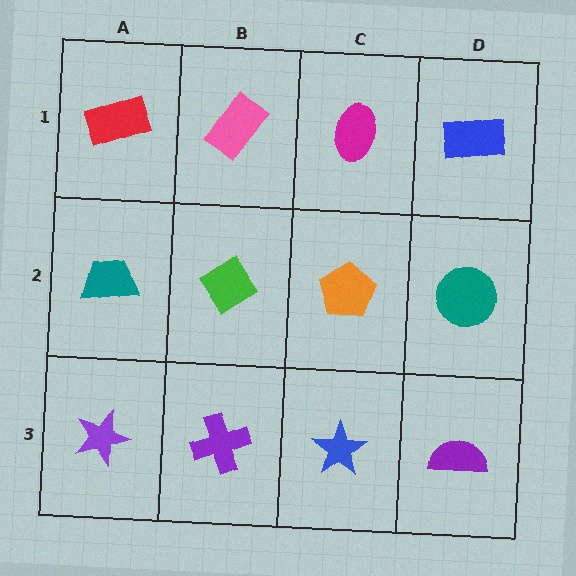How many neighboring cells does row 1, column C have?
3.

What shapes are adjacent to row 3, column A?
A teal trapezoid (row 2, column A), a purple cross (row 3, column B).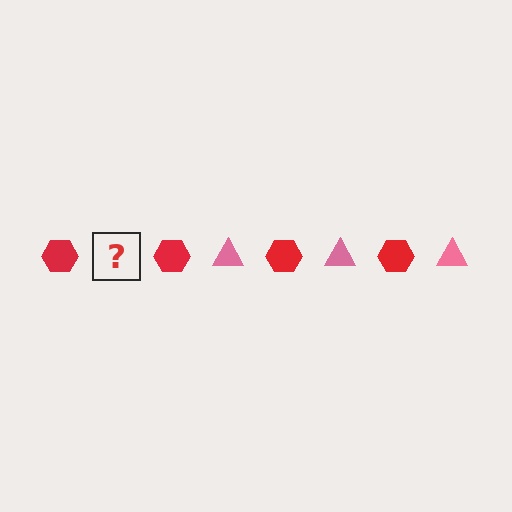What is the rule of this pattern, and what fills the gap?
The rule is that the pattern alternates between red hexagon and pink triangle. The gap should be filled with a pink triangle.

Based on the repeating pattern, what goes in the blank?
The blank should be a pink triangle.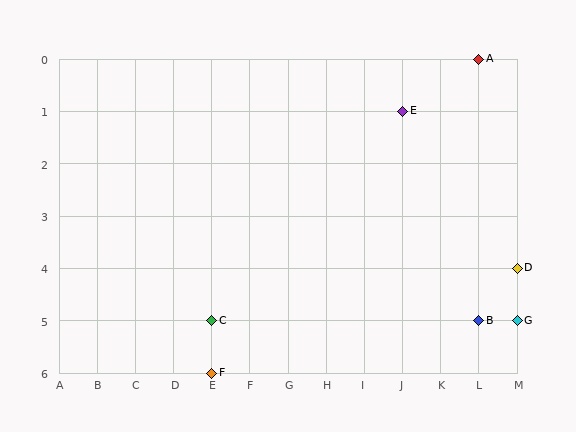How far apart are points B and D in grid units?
Points B and D are 1 column and 1 row apart (about 1.4 grid units diagonally).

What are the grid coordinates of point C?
Point C is at grid coordinates (E, 5).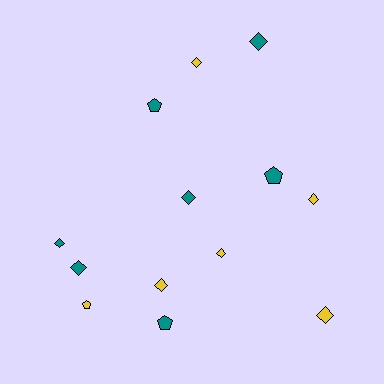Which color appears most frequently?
Teal, with 7 objects.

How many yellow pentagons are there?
There is 1 yellow pentagon.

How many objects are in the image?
There are 13 objects.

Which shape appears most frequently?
Diamond, with 9 objects.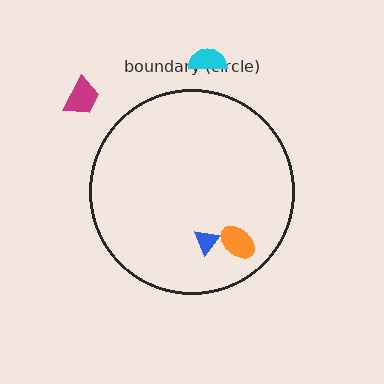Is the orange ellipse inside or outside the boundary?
Inside.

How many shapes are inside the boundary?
2 inside, 2 outside.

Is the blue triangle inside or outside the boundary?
Inside.